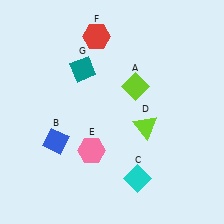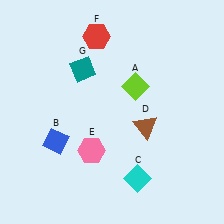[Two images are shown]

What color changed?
The triangle (D) changed from lime in Image 1 to brown in Image 2.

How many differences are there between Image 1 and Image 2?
There is 1 difference between the two images.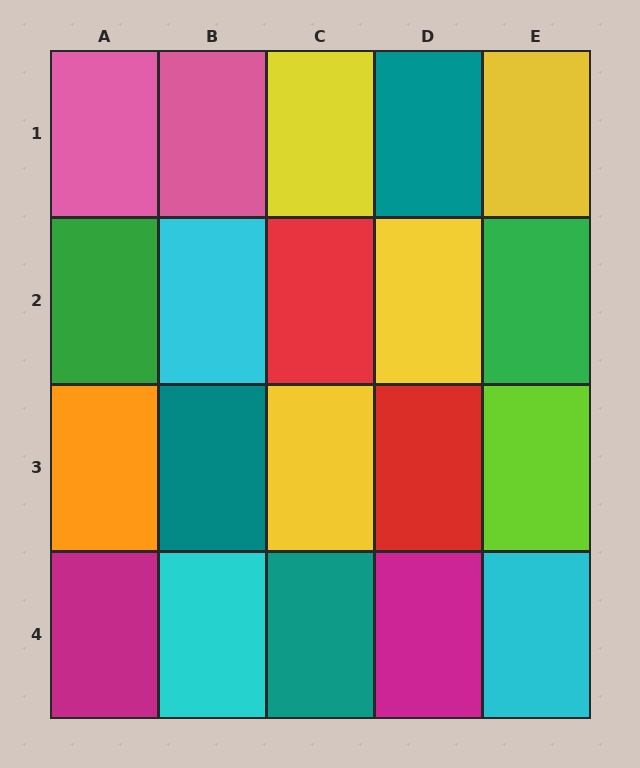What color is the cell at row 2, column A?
Green.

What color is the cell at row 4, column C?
Teal.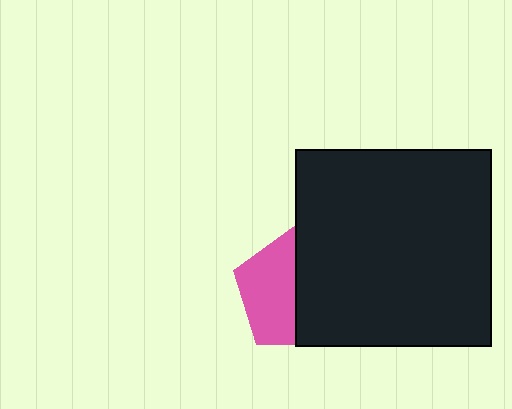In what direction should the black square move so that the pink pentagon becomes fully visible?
The black square should move right. That is the shortest direction to clear the overlap and leave the pink pentagon fully visible.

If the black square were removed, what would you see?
You would see the complete pink pentagon.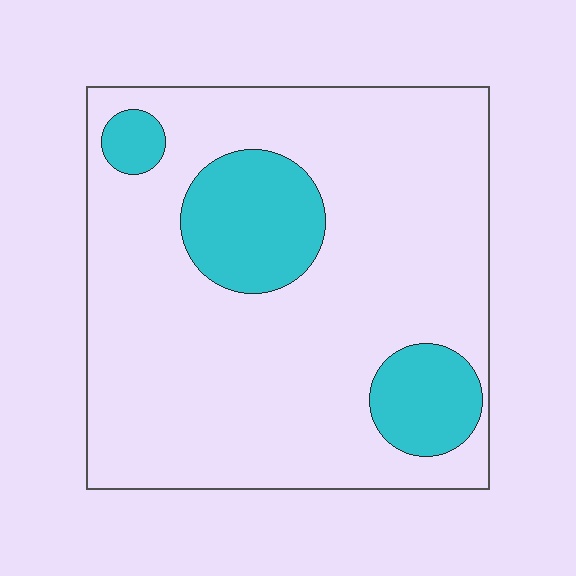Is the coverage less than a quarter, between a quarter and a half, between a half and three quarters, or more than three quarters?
Less than a quarter.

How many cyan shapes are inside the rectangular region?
3.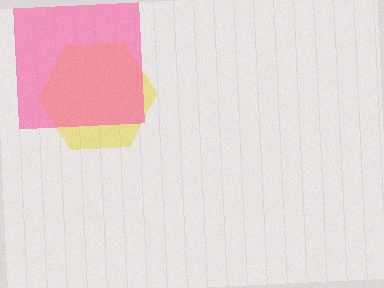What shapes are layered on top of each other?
The layered shapes are: a yellow hexagon, a pink square.